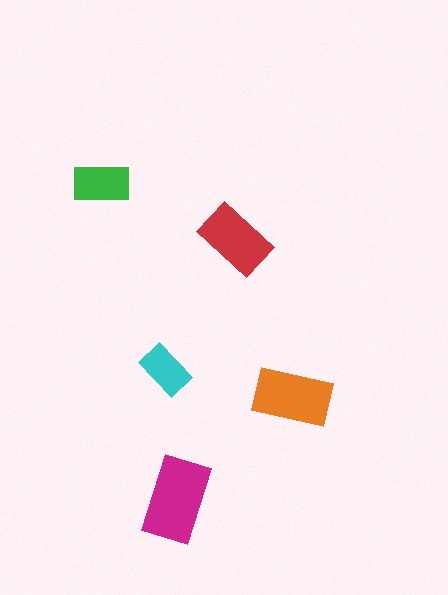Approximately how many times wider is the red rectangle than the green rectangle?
About 1.5 times wider.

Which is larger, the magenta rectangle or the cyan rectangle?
The magenta one.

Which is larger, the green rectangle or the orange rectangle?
The orange one.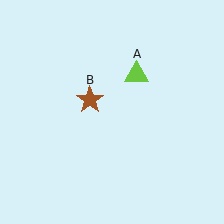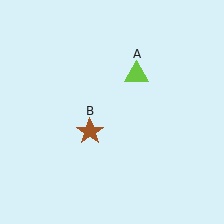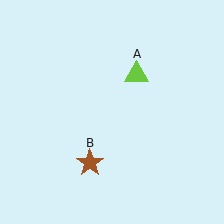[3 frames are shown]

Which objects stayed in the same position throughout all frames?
Lime triangle (object A) remained stationary.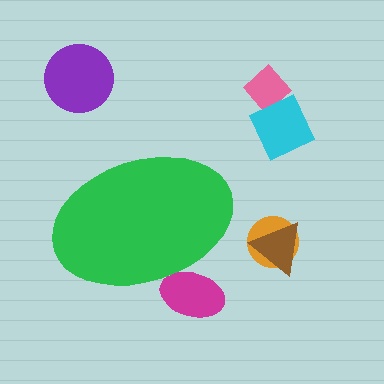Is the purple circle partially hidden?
No, the purple circle is fully visible.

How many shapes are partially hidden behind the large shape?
1 shape is partially hidden.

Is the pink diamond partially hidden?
No, the pink diamond is fully visible.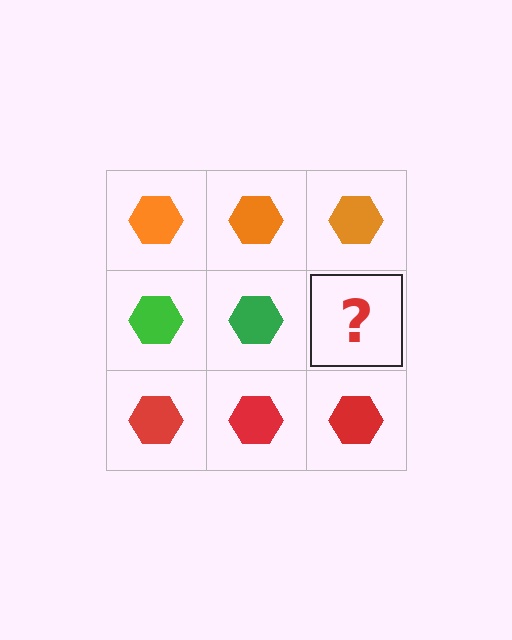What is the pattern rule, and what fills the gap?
The rule is that each row has a consistent color. The gap should be filled with a green hexagon.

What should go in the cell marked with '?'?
The missing cell should contain a green hexagon.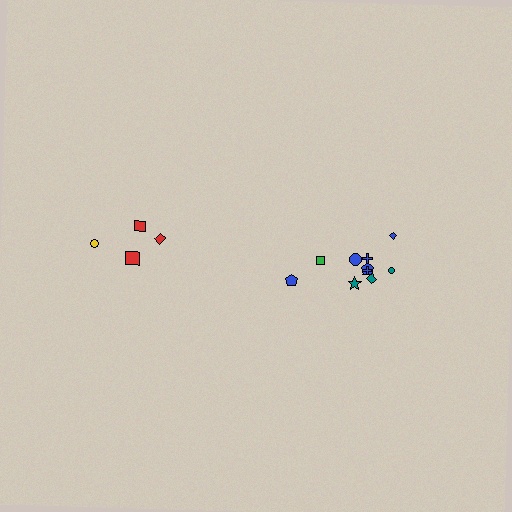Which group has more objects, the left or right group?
The right group.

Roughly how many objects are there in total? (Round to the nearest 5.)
Roughly 15 objects in total.